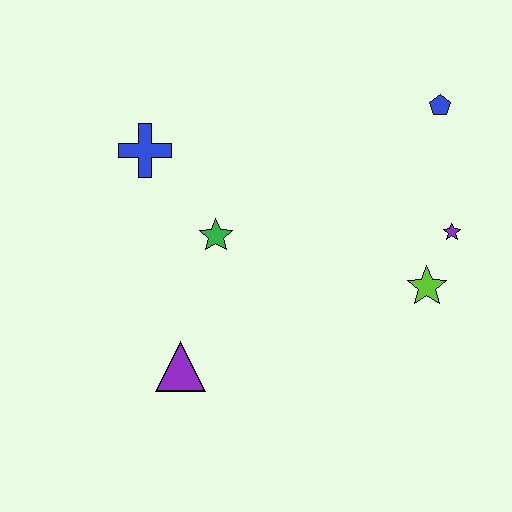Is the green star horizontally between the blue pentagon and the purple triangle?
Yes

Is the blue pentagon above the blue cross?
Yes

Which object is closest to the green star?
The blue cross is closest to the green star.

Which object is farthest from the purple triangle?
The blue pentagon is farthest from the purple triangle.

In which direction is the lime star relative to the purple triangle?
The lime star is to the right of the purple triangle.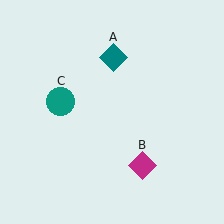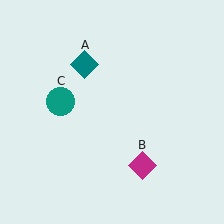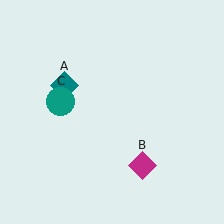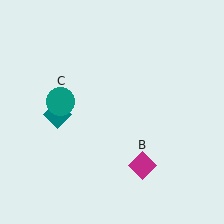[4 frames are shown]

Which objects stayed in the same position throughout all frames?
Magenta diamond (object B) and teal circle (object C) remained stationary.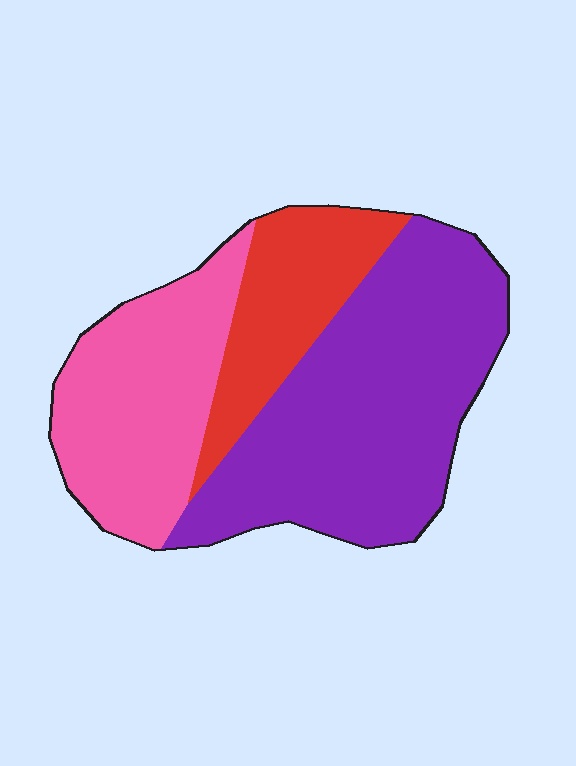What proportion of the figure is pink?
Pink covers around 30% of the figure.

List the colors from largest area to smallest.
From largest to smallest: purple, pink, red.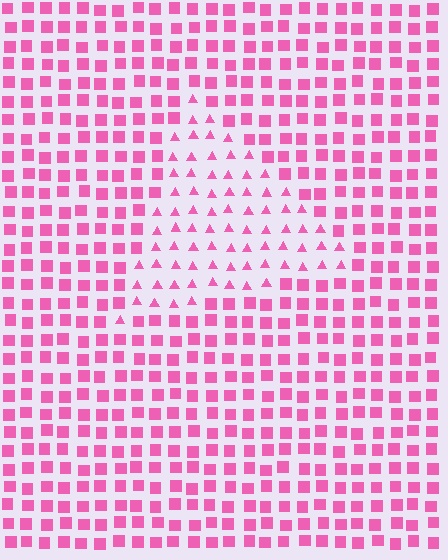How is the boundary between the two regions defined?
The boundary is defined by a change in element shape: triangles inside vs. squares outside. All elements share the same color and spacing.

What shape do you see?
I see a triangle.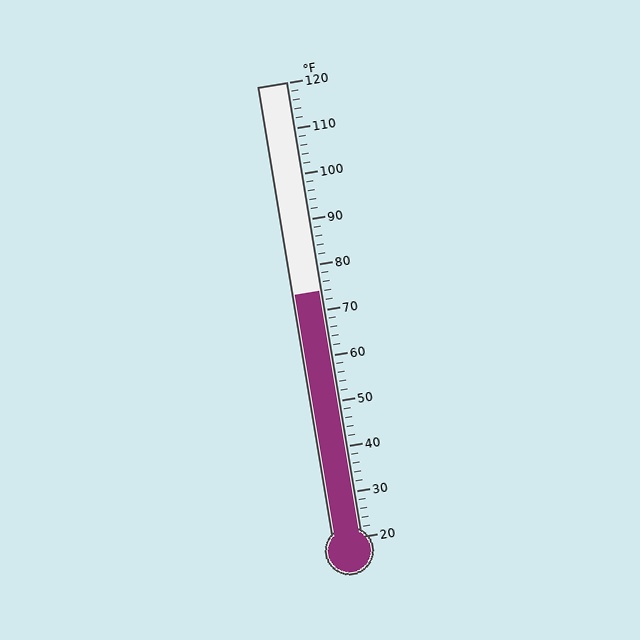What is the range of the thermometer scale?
The thermometer scale ranges from 20°F to 120°F.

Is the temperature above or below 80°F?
The temperature is below 80°F.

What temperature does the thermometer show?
The thermometer shows approximately 74°F.